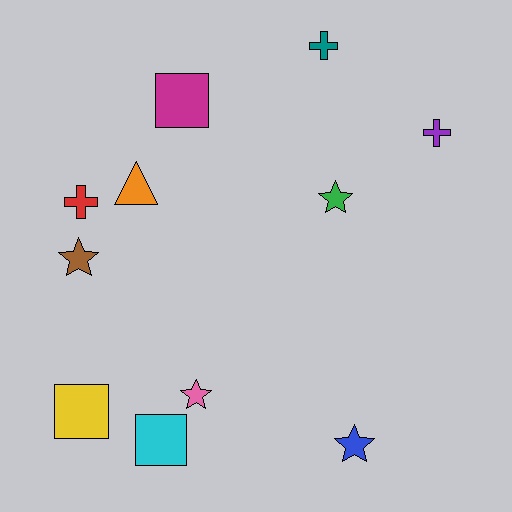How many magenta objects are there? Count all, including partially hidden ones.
There is 1 magenta object.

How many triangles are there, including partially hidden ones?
There is 1 triangle.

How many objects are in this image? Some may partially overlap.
There are 11 objects.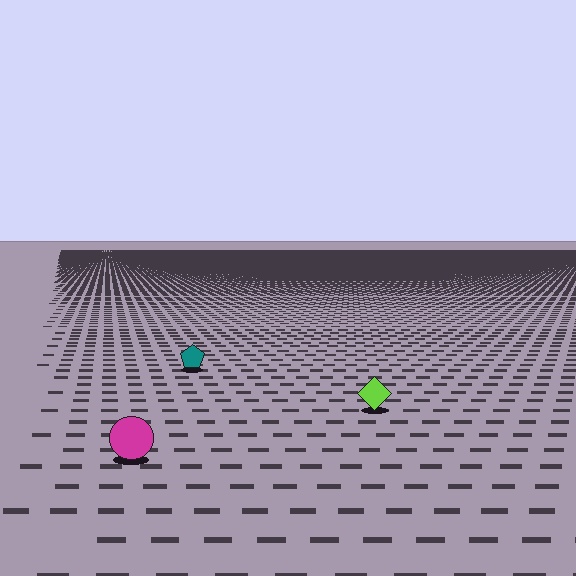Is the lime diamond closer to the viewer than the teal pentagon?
Yes. The lime diamond is closer — you can tell from the texture gradient: the ground texture is coarser near it.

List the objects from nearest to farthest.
From nearest to farthest: the magenta circle, the lime diamond, the teal pentagon.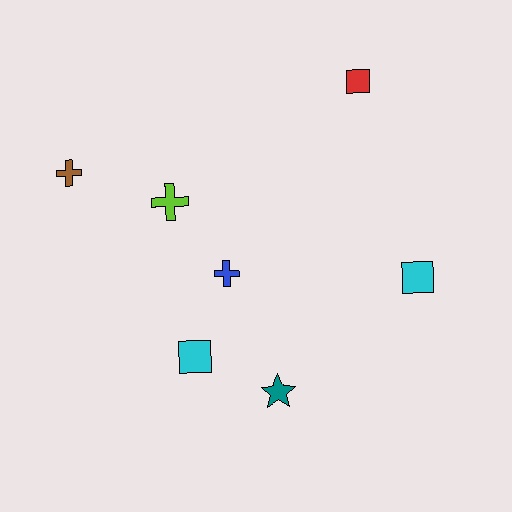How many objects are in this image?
There are 7 objects.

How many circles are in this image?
There are no circles.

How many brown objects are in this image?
There is 1 brown object.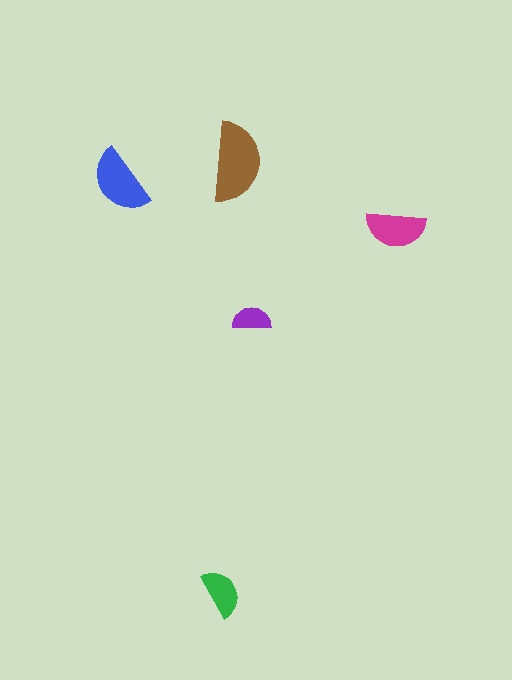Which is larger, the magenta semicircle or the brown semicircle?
The brown one.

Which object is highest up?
The brown semicircle is topmost.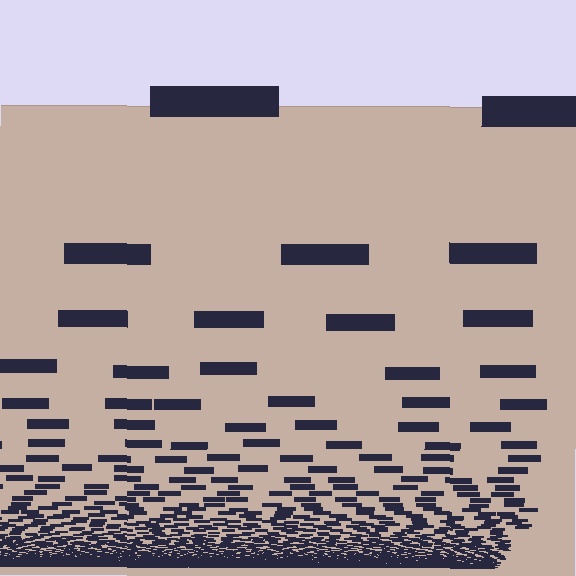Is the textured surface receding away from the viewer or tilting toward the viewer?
The surface appears to tilt toward the viewer. Texture elements get larger and sparser toward the top.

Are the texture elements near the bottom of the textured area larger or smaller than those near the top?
Smaller. The gradient is inverted — elements near the bottom are smaller and denser.